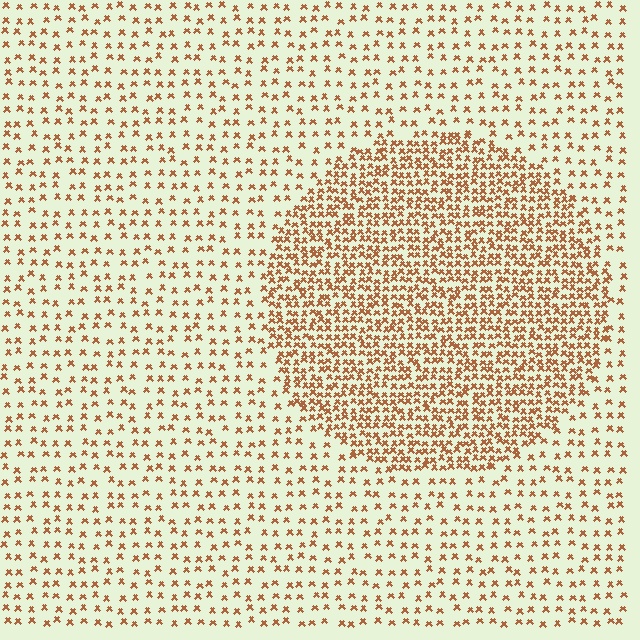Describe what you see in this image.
The image contains small brown elements arranged at two different densities. A circle-shaped region is visible where the elements are more densely packed than the surrounding area.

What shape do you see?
I see a circle.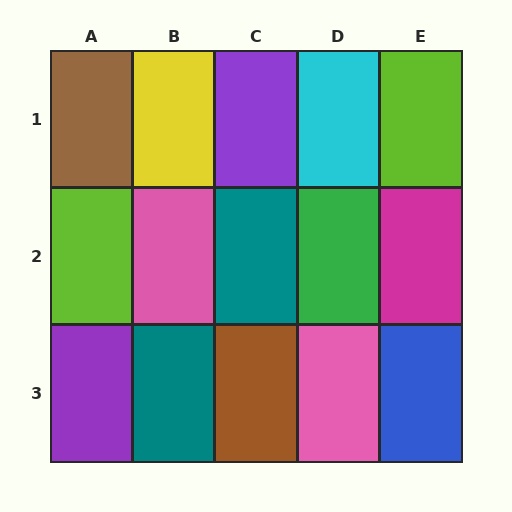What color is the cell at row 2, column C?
Teal.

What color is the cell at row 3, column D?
Pink.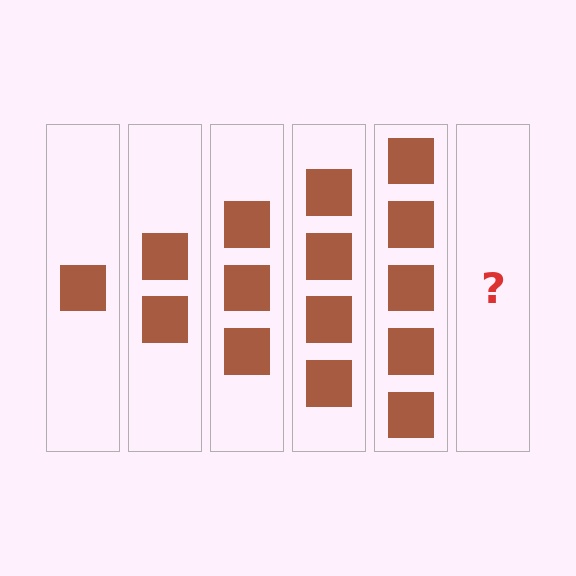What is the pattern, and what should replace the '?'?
The pattern is that each step adds one more square. The '?' should be 6 squares.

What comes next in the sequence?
The next element should be 6 squares.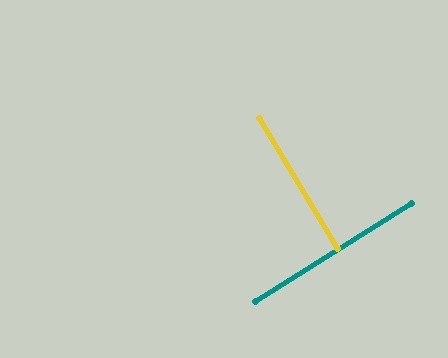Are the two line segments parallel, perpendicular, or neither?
Perpendicular — they meet at approximately 89°.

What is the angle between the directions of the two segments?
Approximately 89 degrees.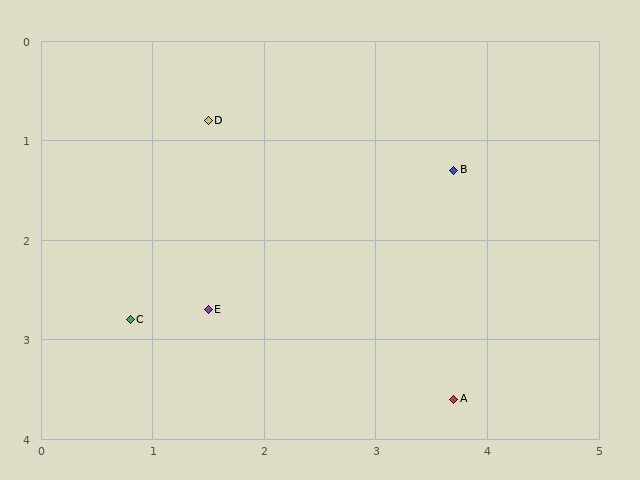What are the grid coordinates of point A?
Point A is at approximately (3.7, 3.6).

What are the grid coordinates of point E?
Point E is at approximately (1.5, 2.7).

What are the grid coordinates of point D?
Point D is at approximately (1.5, 0.8).